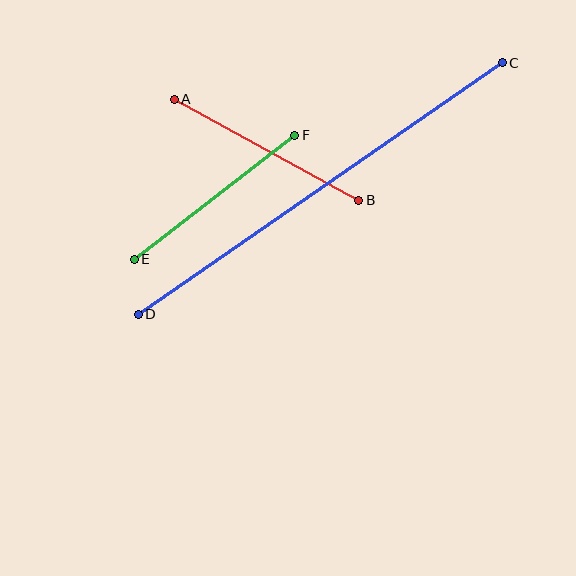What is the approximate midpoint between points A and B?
The midpoint is at approximately (266, 150) pixels.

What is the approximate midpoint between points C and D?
The midpoint is at approximately (320, 189) pixels.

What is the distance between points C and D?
The distance is approximately 442 pixels.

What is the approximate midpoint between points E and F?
The midpoint is at approximately (214, 197) pixels.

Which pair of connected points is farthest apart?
Points C and D are farthest apart.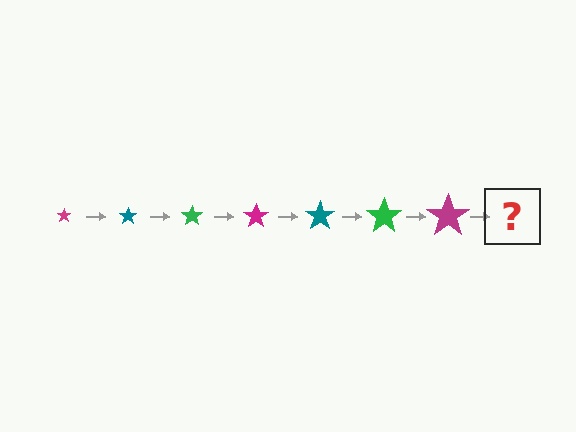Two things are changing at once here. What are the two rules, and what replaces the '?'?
The two rules are that the star grows larger each step and the color cycles through magenta, teal, and green. The '?' should be a teal star, larger than the previous one.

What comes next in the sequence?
The next element should be a teal star, larger than the previous one.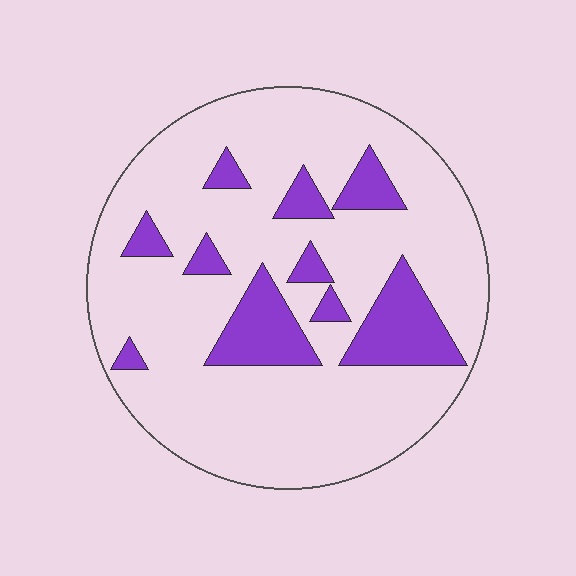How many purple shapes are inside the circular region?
10.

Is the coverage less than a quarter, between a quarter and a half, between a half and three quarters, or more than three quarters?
Less than a quarter.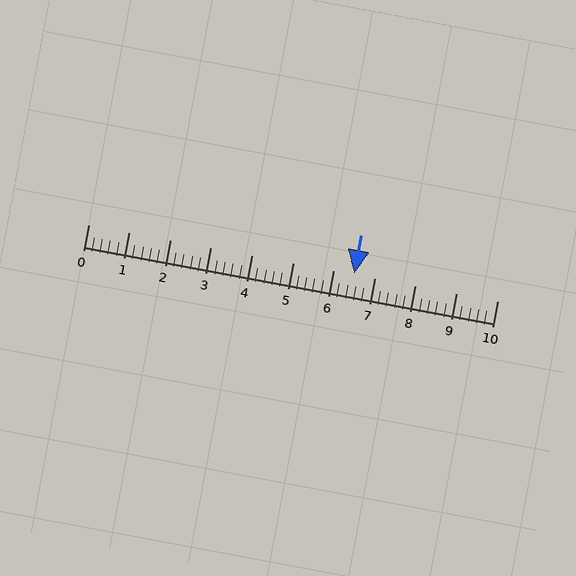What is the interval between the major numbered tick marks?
The major tick marks are spaced 1 units apart.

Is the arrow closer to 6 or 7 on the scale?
The arrow is closer to 7.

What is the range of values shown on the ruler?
The ruler shows values from 0 to 10.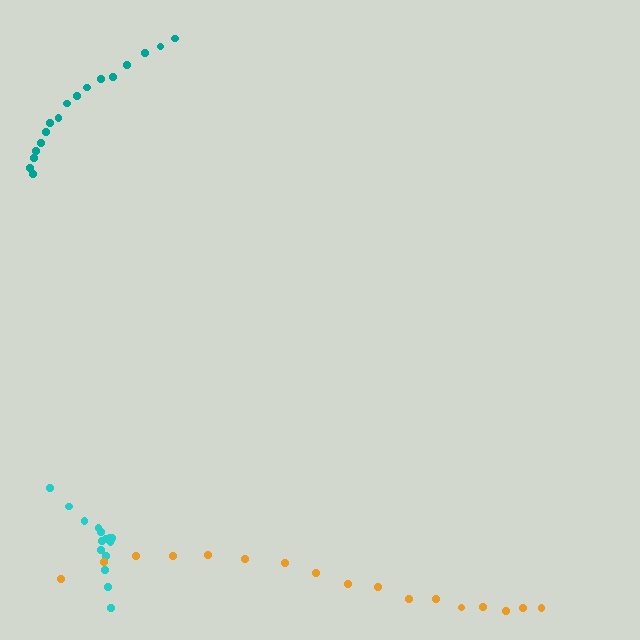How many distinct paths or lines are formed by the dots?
There are 3 distinct paths.